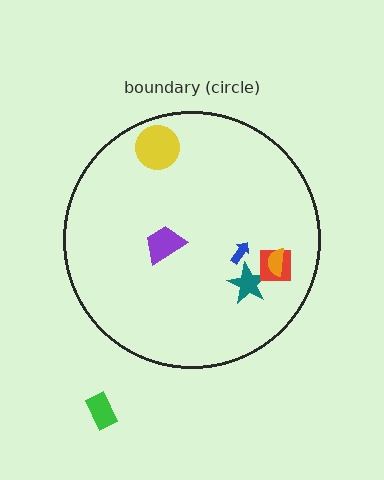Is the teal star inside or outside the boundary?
Inside.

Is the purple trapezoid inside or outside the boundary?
Inside.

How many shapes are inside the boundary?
6 inside, 1 outside.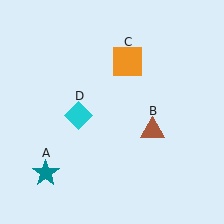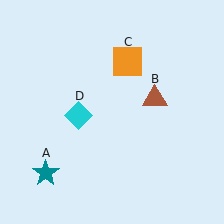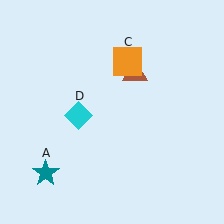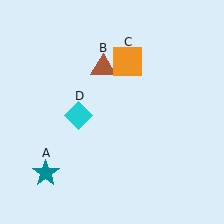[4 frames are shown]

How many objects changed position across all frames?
1 object changed position: brown triangle (object B).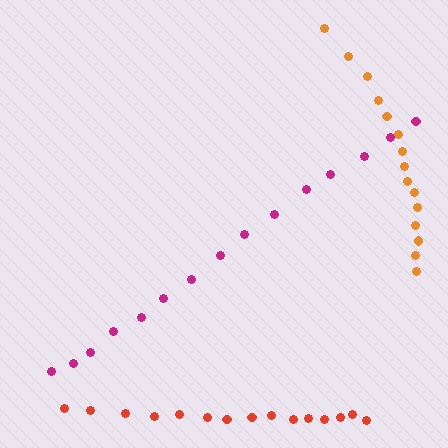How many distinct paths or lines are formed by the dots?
There are 3 distinct paths.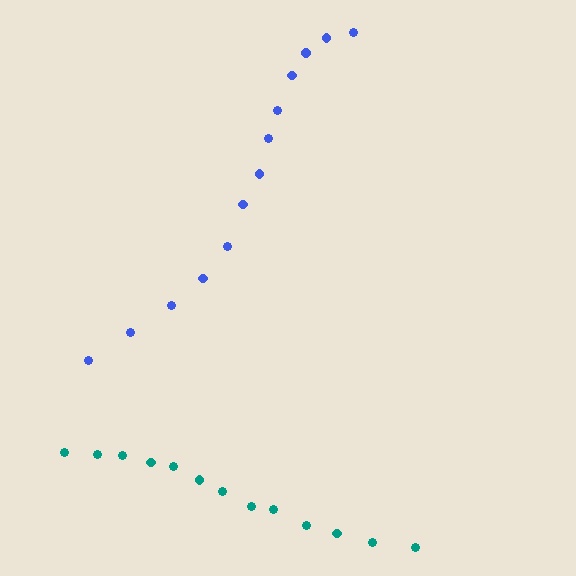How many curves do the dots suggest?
There are 2 distinct paths.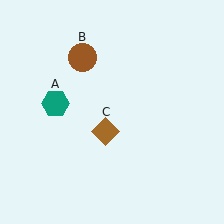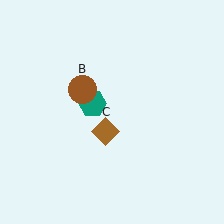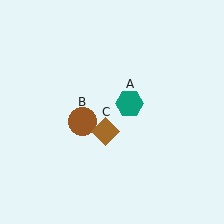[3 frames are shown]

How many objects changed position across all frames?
2 objects changed position: teal hexagon (object A), brown circle (object B).